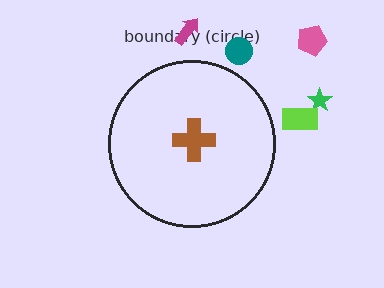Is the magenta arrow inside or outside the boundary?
Outside.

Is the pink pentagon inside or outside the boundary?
Outside.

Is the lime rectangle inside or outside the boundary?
Outside.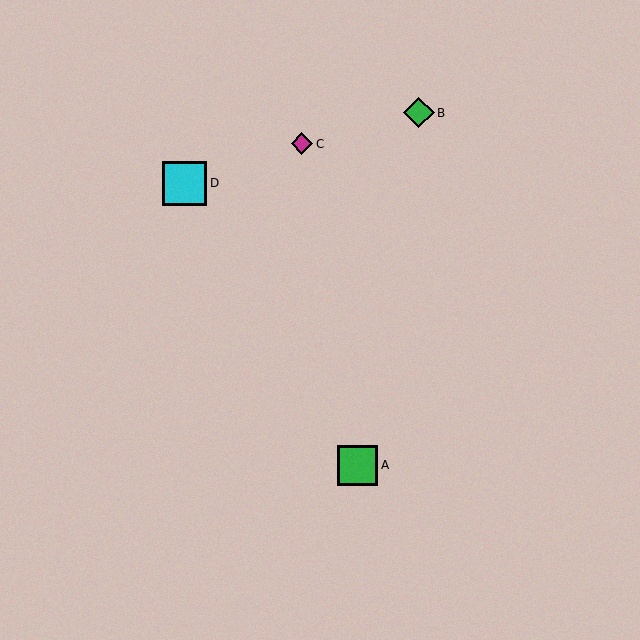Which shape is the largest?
The cyan square (labeled D) is the largest.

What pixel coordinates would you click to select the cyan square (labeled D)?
Click at (185, 183) to select the cyan square D.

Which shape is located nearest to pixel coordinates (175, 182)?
The cyan square (labeled D) at (185, 183) is nearest to that location.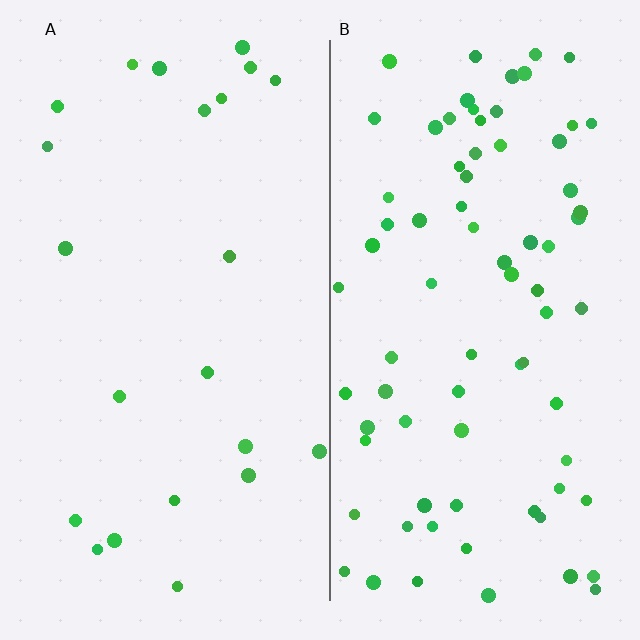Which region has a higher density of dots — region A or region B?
B (the right).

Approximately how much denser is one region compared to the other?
Approximately 3.5× — region B over region A.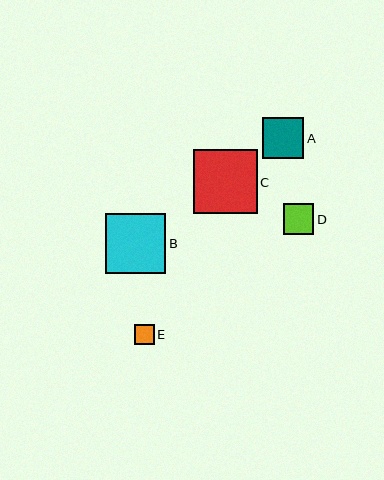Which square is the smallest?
Square E is the smallest with a size of approximately 20 pixels.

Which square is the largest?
Square C is the largest with a size of approximately 64 pixels.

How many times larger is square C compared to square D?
Square C is approximately 2.1 times the size of square D.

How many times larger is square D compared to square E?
Square D is approximately 1.5 times the size of square E.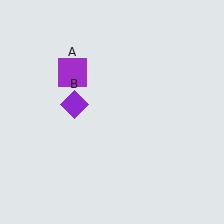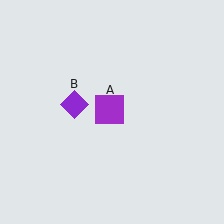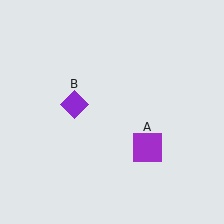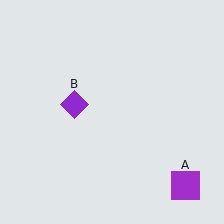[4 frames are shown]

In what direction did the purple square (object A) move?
The purple square (object A) moved down and to the right.